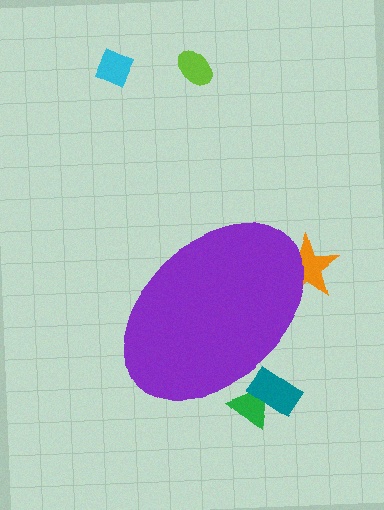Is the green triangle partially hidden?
Yes, the green triangle is partially hidden behind the purple ellipse.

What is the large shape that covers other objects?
A purple ellipse.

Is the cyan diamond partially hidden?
No, the cyan diamond is fully visible.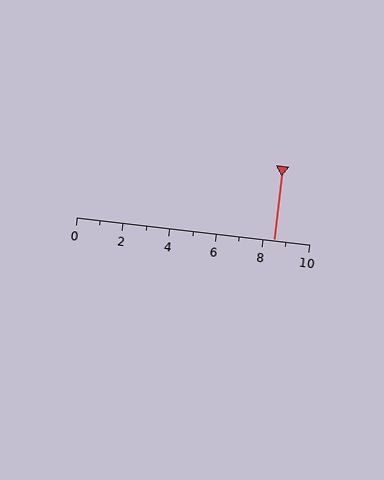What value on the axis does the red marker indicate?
The marker indicates approximately 8.5.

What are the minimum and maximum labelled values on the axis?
The axis runs from 0 to 10.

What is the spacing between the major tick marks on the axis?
The major ticks are spaced 2 apart.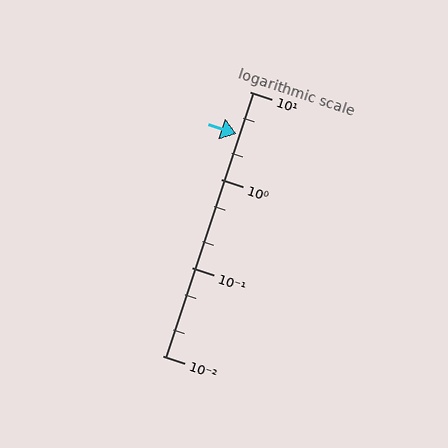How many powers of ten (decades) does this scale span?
The scale spans 3 decades, from 0.01 to 10.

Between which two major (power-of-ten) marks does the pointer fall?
The pointer is between 1 and 10.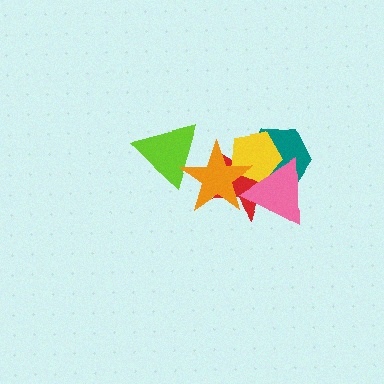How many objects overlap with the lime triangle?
1 object overlaps with the lime triangle.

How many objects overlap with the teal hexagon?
4 objects overlap with the teal hexagon.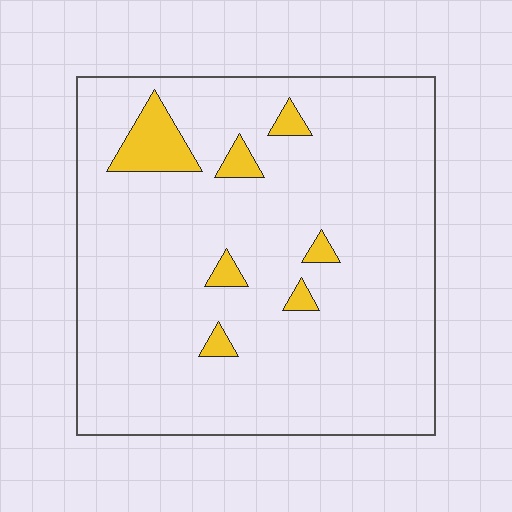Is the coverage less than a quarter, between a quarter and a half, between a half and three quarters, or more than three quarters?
Less than a quarter.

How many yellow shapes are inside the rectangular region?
7.